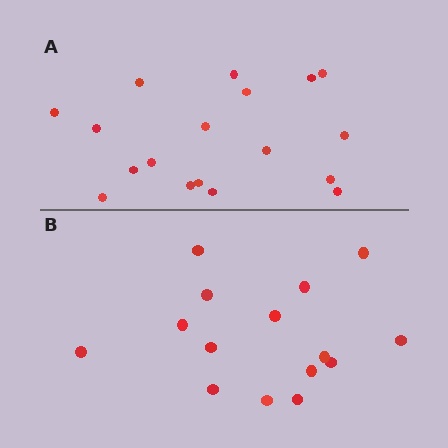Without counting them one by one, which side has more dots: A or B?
Region A (the top region) has more dots.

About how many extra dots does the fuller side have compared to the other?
Region A has just a few more — roughly 2 or 3 more dots than region B.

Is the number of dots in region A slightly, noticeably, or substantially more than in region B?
Region A has only slightly more — the two regions are fairly close. The ratio is roughly 1.2 to 1.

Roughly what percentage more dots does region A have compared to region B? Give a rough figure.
About 20% more.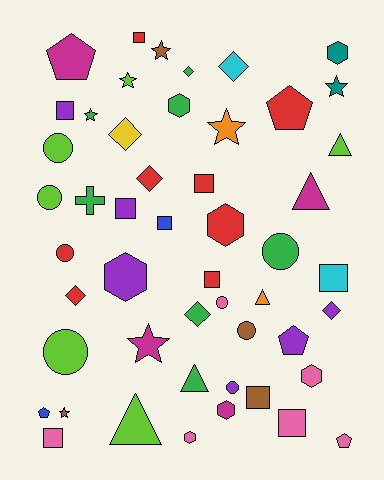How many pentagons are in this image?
There are 5 pentagons.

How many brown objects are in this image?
There are 4 brown objects.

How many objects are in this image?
There are 50 objects.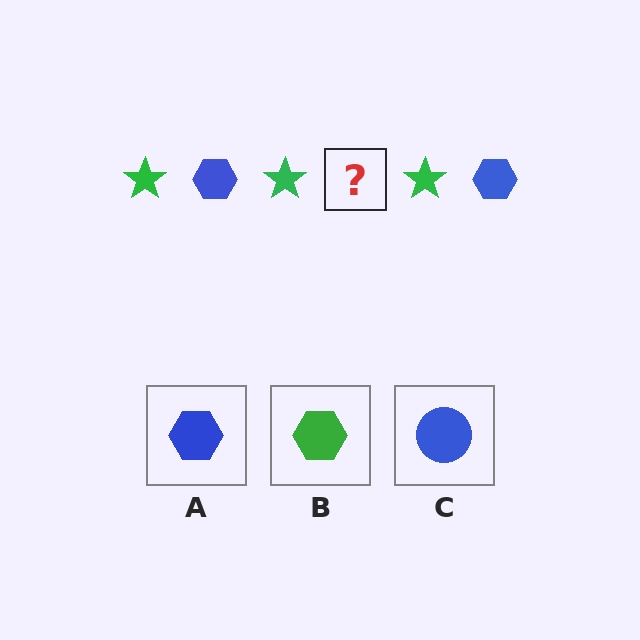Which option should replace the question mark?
Option A.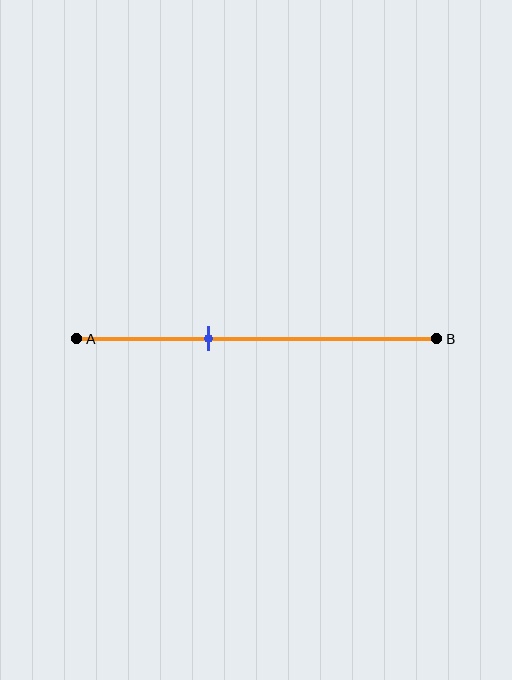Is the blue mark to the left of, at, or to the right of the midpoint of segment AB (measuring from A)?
The blue mark is to the left of the midpoint of segment AB.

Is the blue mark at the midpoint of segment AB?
No, the mark is at about 35% from A, not at the 50% midpoint.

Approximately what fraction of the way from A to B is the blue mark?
The blue mark is approximately 35% of the way from A to B.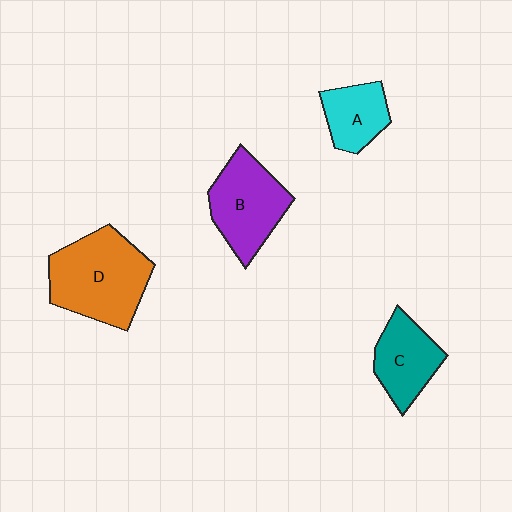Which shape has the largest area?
Shape D (orange).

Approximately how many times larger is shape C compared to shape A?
Approximately 1.2 times.